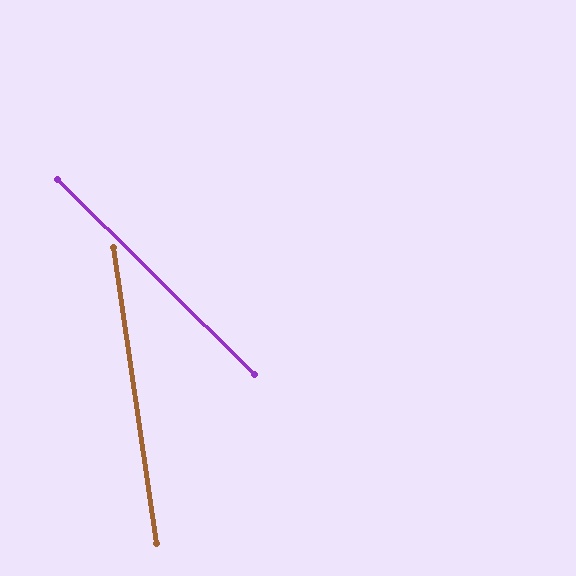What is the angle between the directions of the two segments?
Approximately 37 degrees.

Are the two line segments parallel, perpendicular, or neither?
Neither parallel nor perpendicular — they differ by about 37°.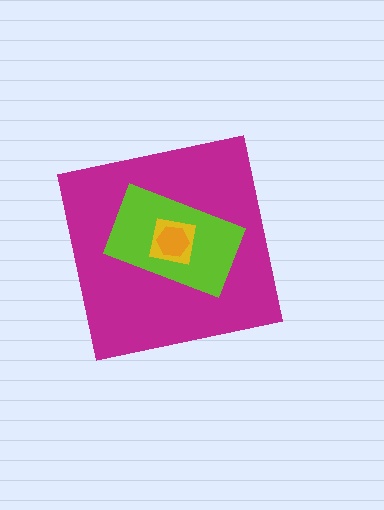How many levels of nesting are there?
4.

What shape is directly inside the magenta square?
The lime rectangle.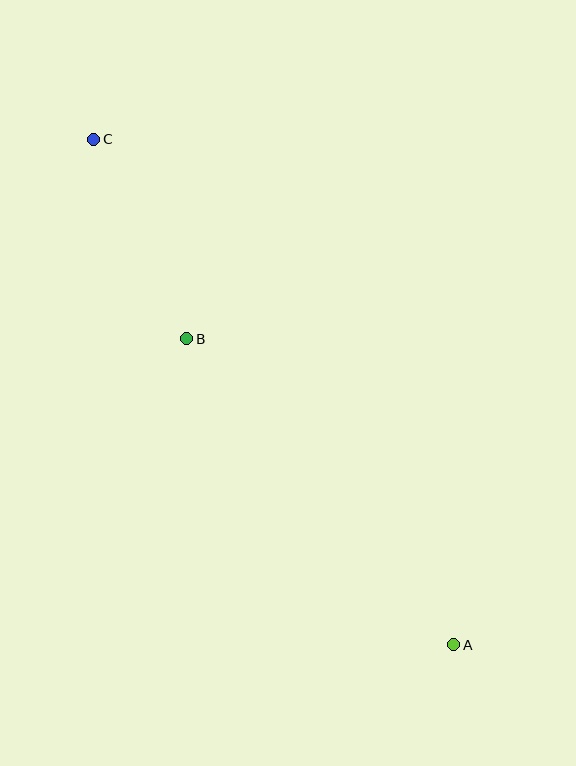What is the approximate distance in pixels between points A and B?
The distance between A and B is approximately 406 pixels.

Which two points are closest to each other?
Points B and C are closest to each other.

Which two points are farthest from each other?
Points A and C are farthest from each other.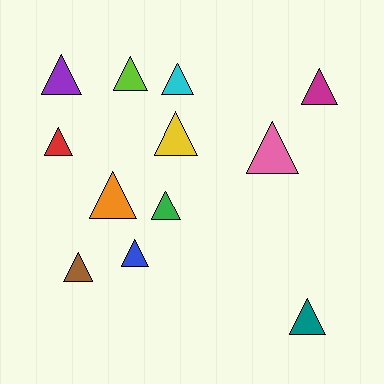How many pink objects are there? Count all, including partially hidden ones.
There is 1 pink object.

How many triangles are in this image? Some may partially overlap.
There are 12 triangles.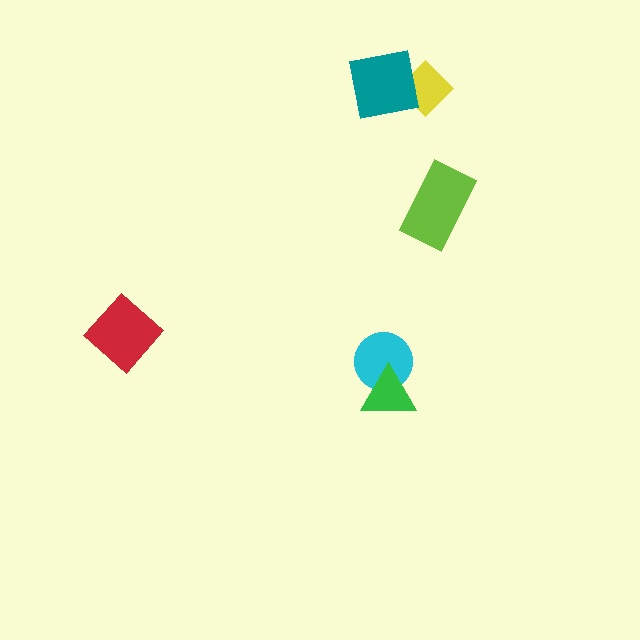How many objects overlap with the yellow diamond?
1 object overlaps with the yellow diamond.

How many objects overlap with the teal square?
1 object overlaps with the teal square.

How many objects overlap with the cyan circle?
1 object overlaps with the cyan circle.